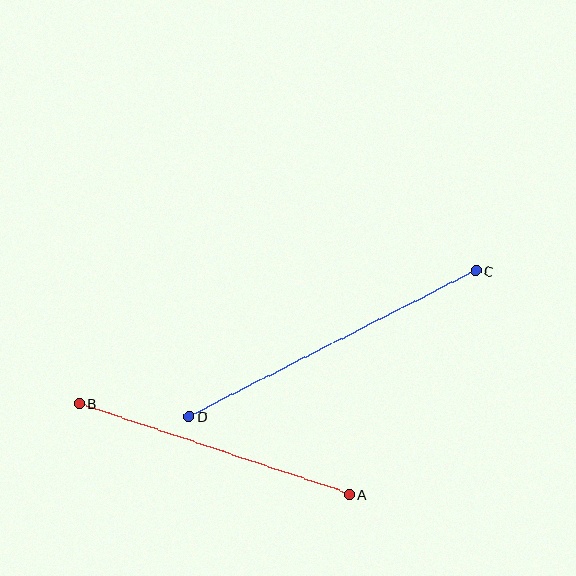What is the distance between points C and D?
The distance is approximately 322 pixels.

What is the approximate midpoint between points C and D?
The midpoint is at approximately (332, 344) pixels.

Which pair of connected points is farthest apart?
Points C and D are farthest apart.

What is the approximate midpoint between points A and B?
The midpoint is at approximately (214, 449) pixels.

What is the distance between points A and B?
The distance is approximately 285 pixels.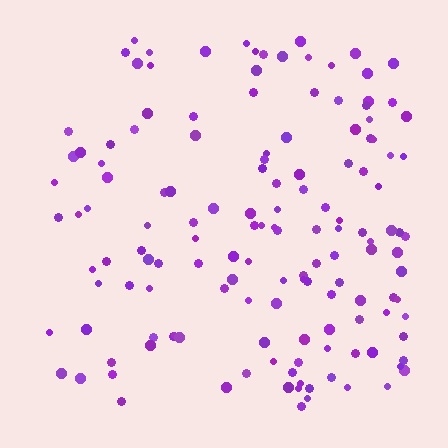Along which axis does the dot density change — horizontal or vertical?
Horizontal.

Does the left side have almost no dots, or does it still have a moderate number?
Still a moderate number, just noticeably fewer than the right.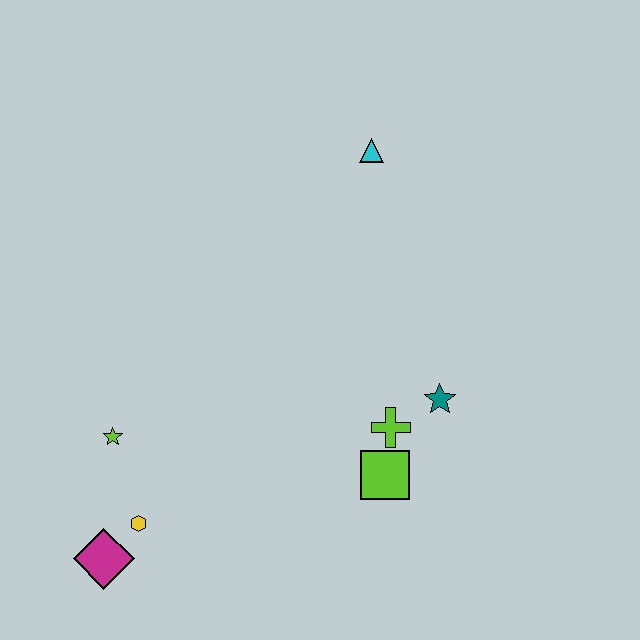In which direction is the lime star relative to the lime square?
The lime star is to the left of the lime square.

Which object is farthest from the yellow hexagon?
The cyan triangle is farthest from the yellow hexagon.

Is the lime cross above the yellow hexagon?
Yes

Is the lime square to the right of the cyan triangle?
Yes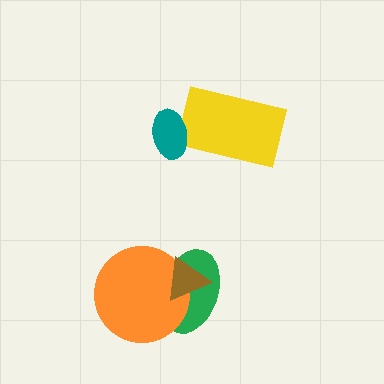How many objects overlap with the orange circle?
2 objects overlap with the orange circle.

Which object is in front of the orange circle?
The brown triangle is in front of the orange circle.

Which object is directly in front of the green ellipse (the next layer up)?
The orange circle is directly in front of the green ellipse.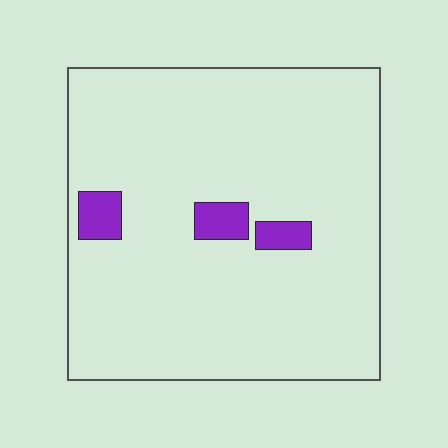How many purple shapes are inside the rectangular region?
3.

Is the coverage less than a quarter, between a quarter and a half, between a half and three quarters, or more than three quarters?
Less than a quarter.